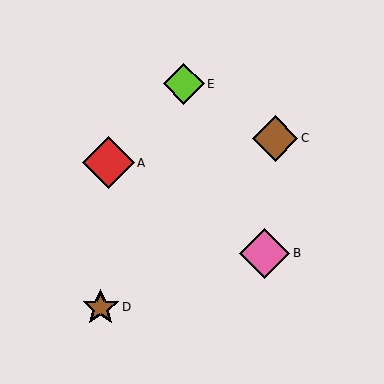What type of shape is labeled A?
Shape A is a red diamond.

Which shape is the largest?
The red diamond (labeled A) is the largest.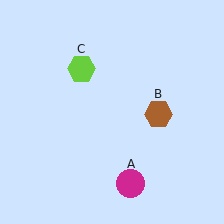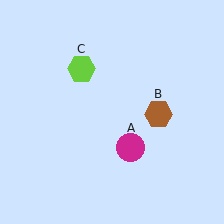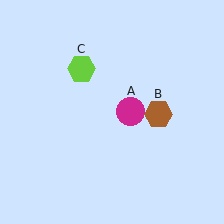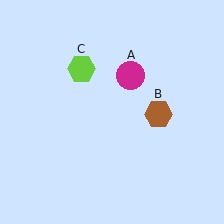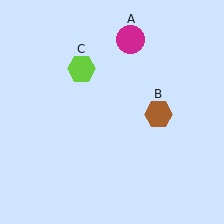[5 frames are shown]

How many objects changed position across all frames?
1 object changed position: magenta circle (object A).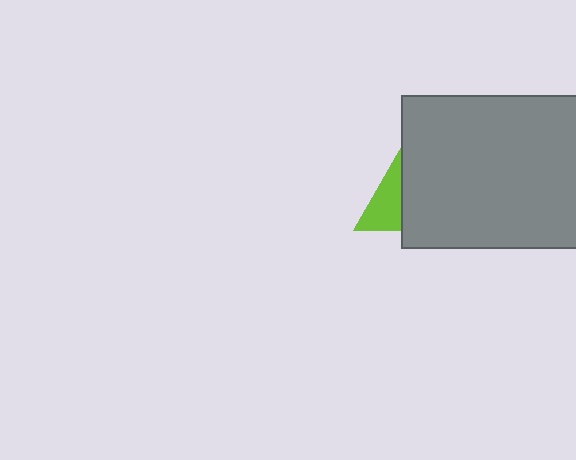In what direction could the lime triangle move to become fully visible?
The lime triangle could move left. That would shift it out from behind the gray rectangle entirely.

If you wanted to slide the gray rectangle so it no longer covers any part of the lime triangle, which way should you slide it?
Slide it right — that is the most direct way to separate the two shapes.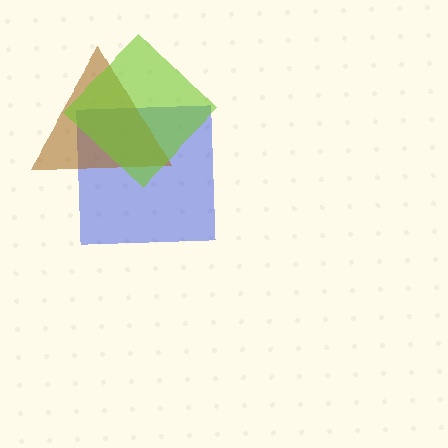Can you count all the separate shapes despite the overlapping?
Yes, there are 3 separate shapes.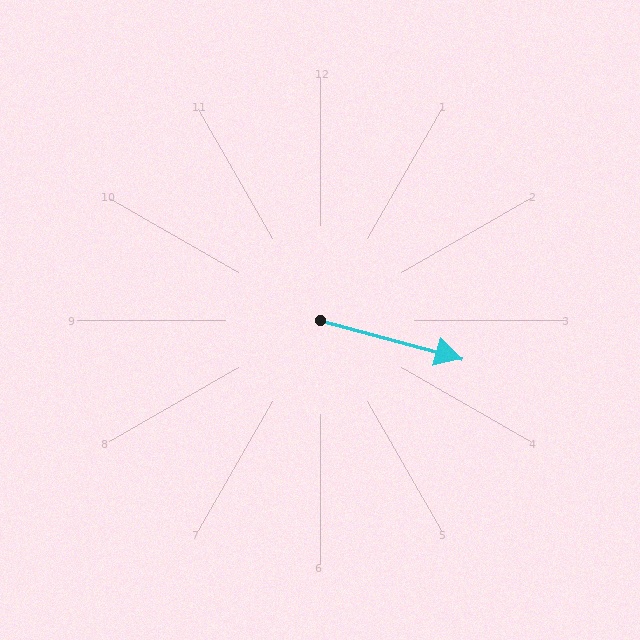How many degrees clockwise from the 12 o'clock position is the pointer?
Approximately 105 degrees.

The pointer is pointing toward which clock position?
Roughly 4 o'clock.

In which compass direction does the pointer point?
East.